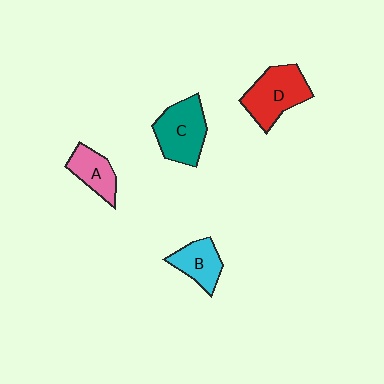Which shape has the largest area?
Shape D (red).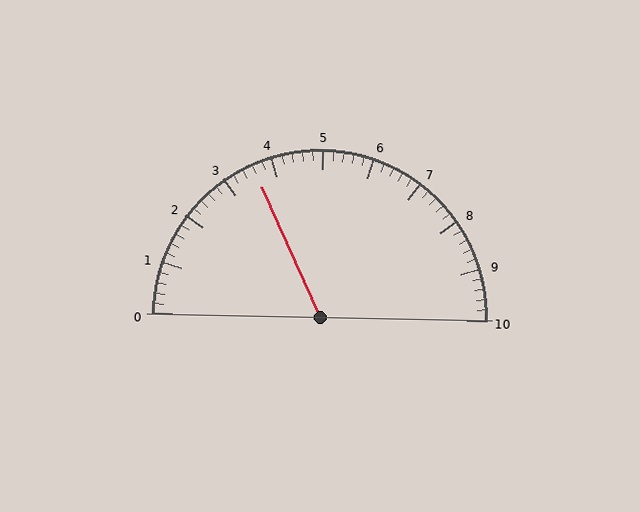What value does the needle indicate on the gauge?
The needle indicates approximately 3.6.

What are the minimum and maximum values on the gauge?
The gauge ranges from 0 to 10.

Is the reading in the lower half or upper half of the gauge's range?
The reading is in the lower half of the range (0 to 10).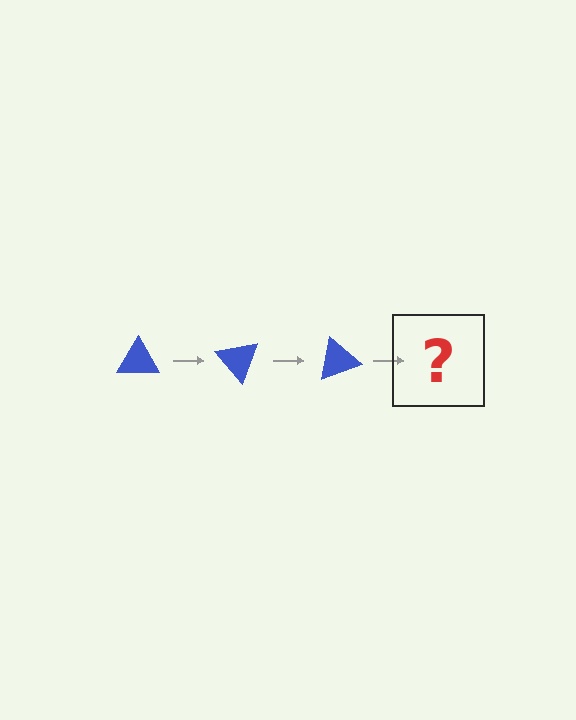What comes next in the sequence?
The next element should be a blue triangle rotated 150 degrees.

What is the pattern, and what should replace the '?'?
The pattern is that the triangle rotates 50 degrees each step. The '?' should be a blue triangle rotated 150 degrees.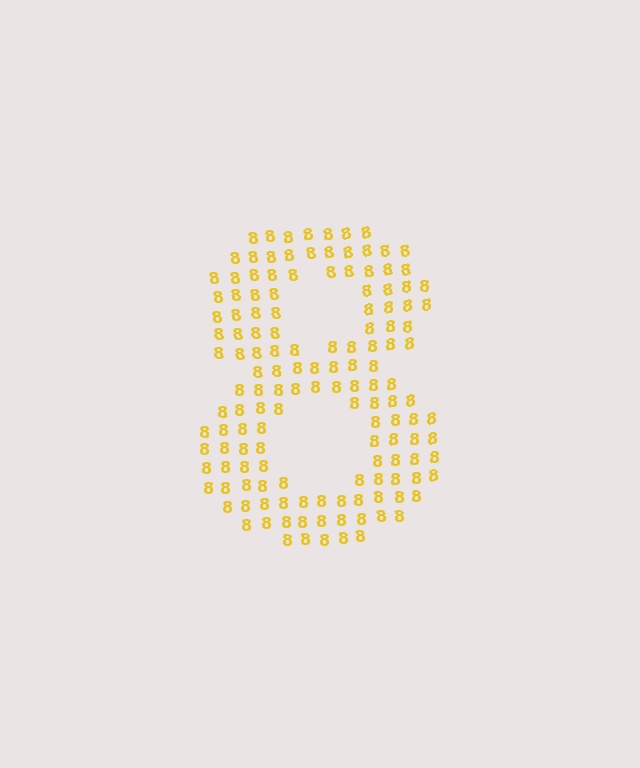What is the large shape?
The large shape is the digit 8.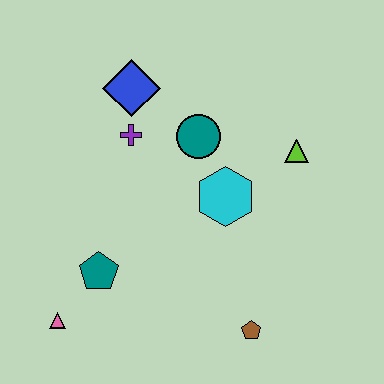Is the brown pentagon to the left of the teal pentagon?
No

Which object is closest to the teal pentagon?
The pink triangle is closest to the teal pentagon.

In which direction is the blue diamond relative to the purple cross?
The blue diamond is above the purple cross.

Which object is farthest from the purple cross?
The brown pentagon is farthest from the purple cross.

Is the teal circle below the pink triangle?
No